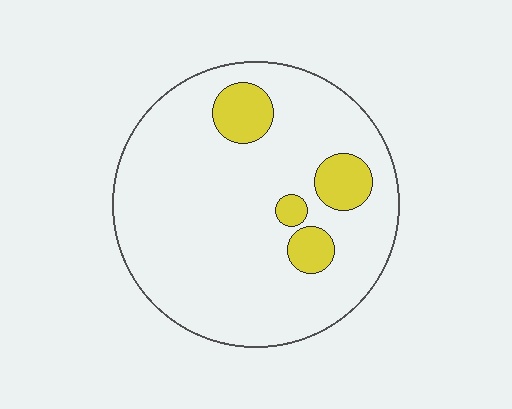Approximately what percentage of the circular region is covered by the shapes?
Approximately 15%.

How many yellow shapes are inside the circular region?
4.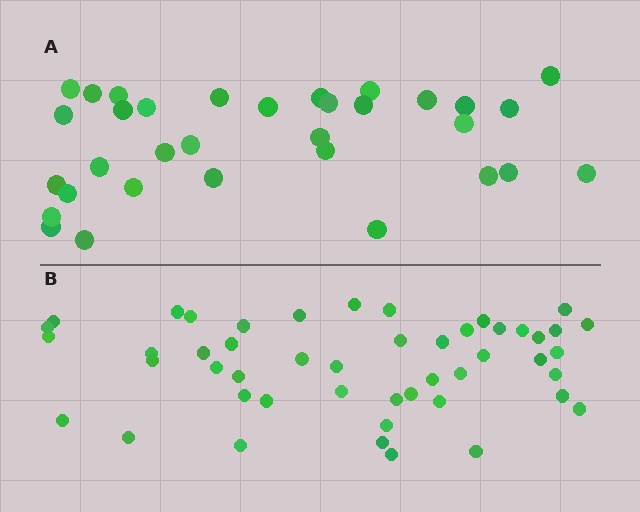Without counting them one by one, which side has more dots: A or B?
Region B (the bottom region) has more dots.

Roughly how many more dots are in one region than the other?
Region B has approximately 15 more dots than region A.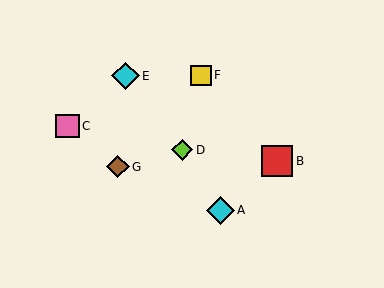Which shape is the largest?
The red square (labeled B) is the largest.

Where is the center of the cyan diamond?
The center of the cyan diamond is at (126, 76).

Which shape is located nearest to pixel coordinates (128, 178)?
The brown diamond (labeled G) at (118, 167) is nearest to that location.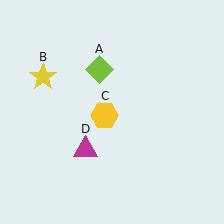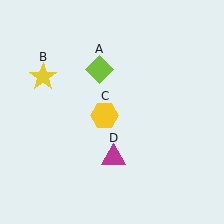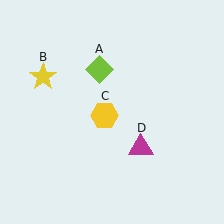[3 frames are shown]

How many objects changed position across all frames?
1 object changed position: magenta triangle (object D).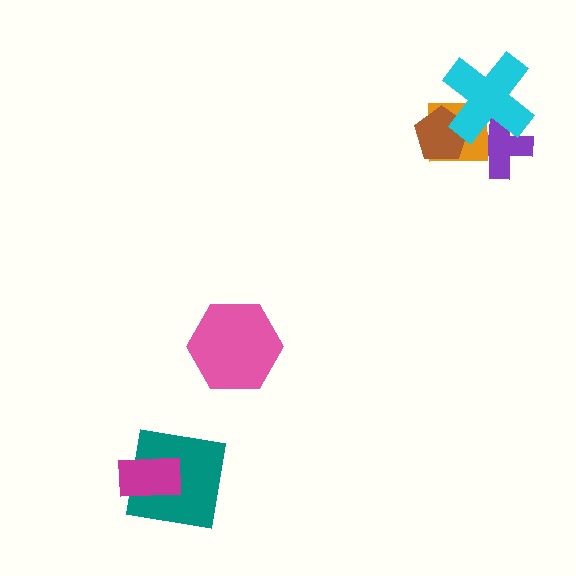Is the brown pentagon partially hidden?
Yes, it is partially covered by another shape.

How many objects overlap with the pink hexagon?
0 objects overlap with the pink hexagon.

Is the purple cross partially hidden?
Yes, it is partially covered by another shape.